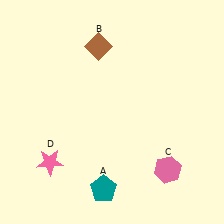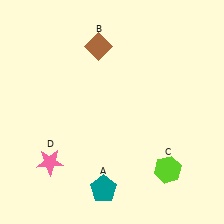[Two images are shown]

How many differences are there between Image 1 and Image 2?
There is 1 difference between the two images.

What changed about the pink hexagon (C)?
In Image 1, C is pink. In Image 2, it changed to lime.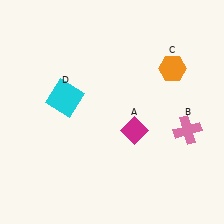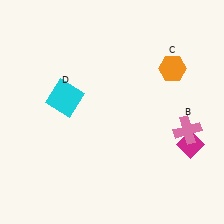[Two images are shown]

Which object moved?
The magenta diamond (A) moved right.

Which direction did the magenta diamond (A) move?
The magenta diamond (A) moved right.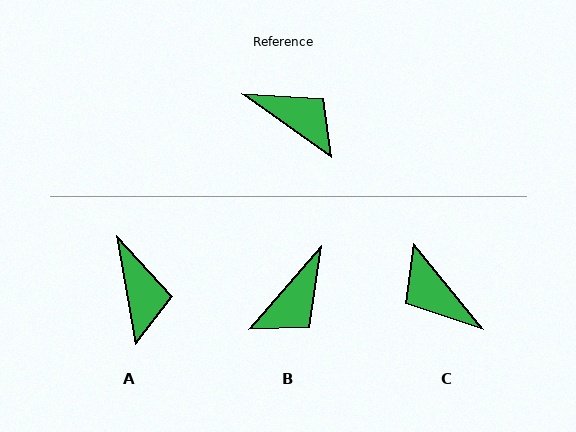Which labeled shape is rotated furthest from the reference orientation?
C, about 164 degrees away.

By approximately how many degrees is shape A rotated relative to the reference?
Approximately 45 degrees clockwise.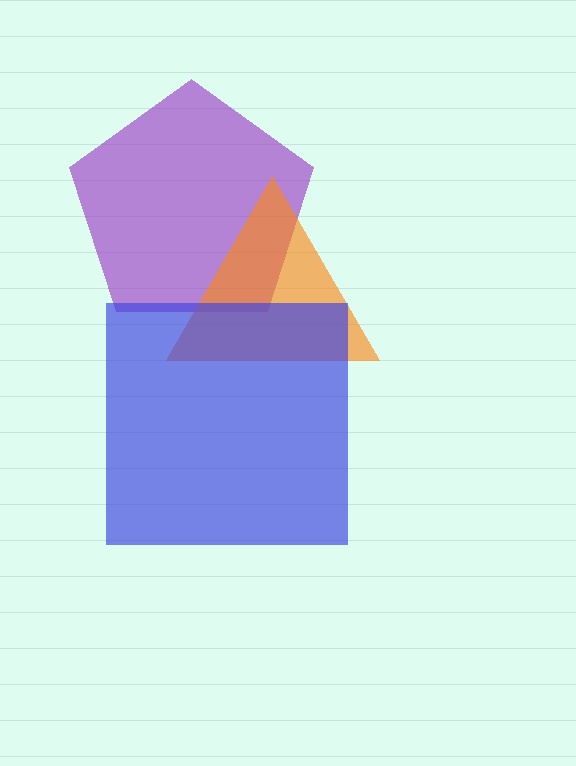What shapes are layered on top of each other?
The layered shapes are: a purple pentagon, an orange triangle, a blue square.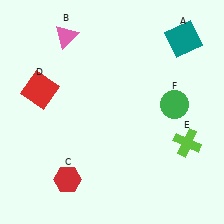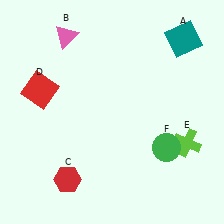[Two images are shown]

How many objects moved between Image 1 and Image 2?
1 object moved between the two images.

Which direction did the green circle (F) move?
The green circle (F) moved down.